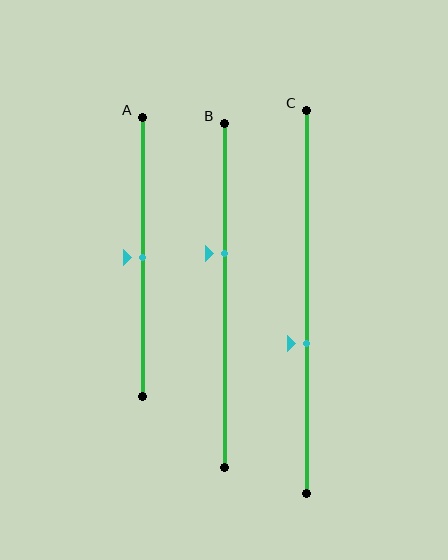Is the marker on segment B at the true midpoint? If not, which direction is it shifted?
No, the marker on segment B is shifted upward by about 12% of the segment length.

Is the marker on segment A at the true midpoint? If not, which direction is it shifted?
Yes, the marker on segment A is at the true midpoint.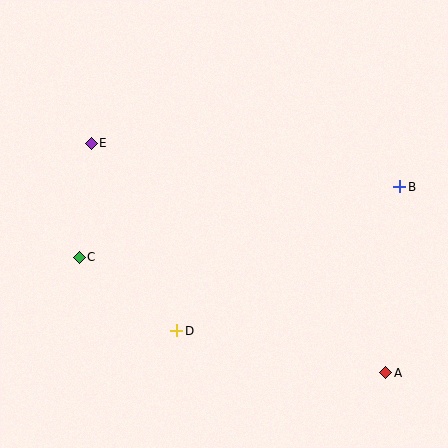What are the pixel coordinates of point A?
Point A is at (386, 373).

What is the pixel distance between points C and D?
The distance between C and D is 122 pixels.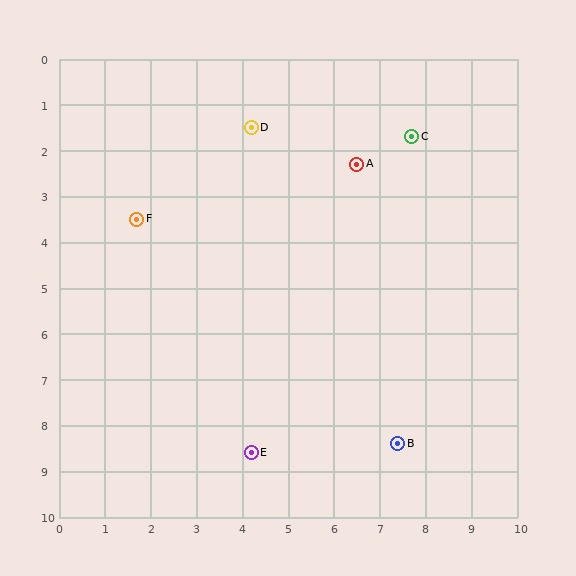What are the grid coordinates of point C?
Point C is at approximately (7.7, 1.7).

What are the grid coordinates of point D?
Point D is at approximately (4.2, 1.5).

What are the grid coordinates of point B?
Point B is at approximately (7.4, 8.4).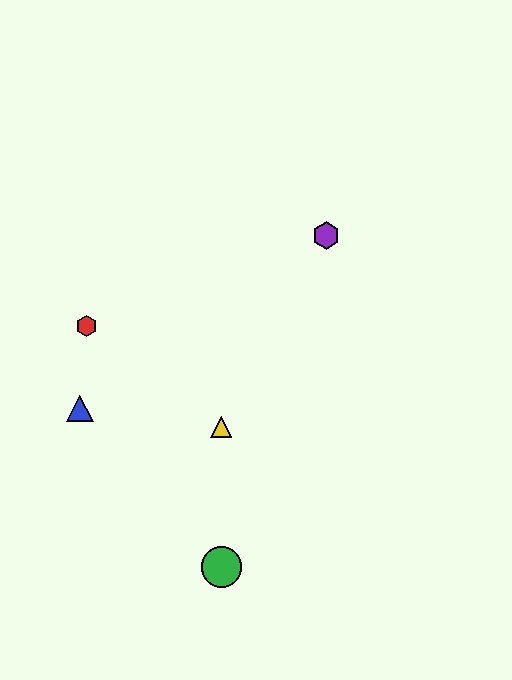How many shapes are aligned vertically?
2 shapes (the green circle, the yellow triangle) are aligned vertically.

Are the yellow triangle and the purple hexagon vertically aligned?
No, the yellow triangle is at x≈221 and the purple hexagon is at x≈326.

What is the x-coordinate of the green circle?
The green circle is at x≈221.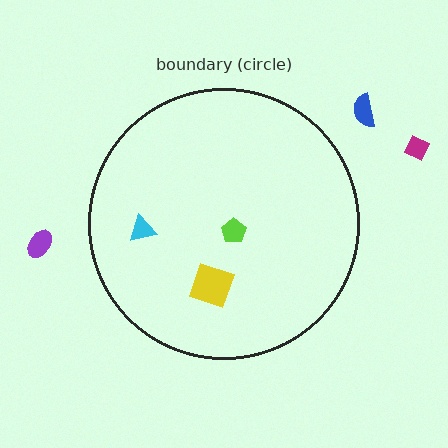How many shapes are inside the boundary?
3 inside, 3 outside.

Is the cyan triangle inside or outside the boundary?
Inside.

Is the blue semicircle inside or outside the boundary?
Outside.